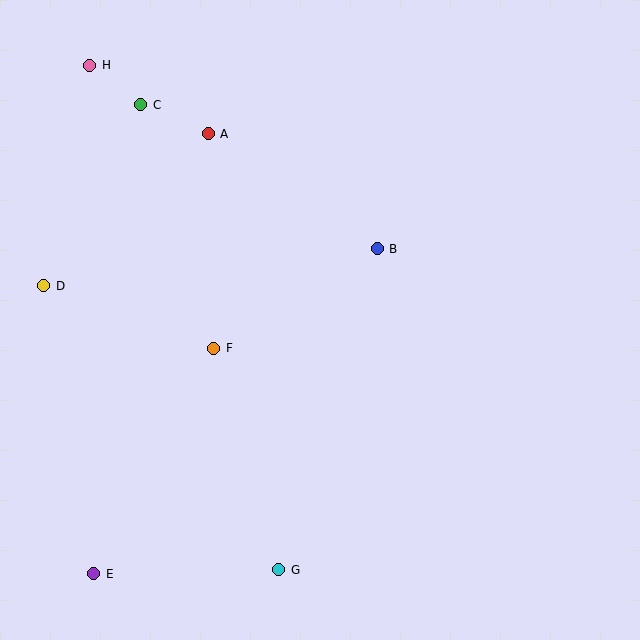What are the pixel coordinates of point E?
Point E is at (94, 574).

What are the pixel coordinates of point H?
Point H is at (90, 65).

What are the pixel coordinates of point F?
Point F is at (214, 348).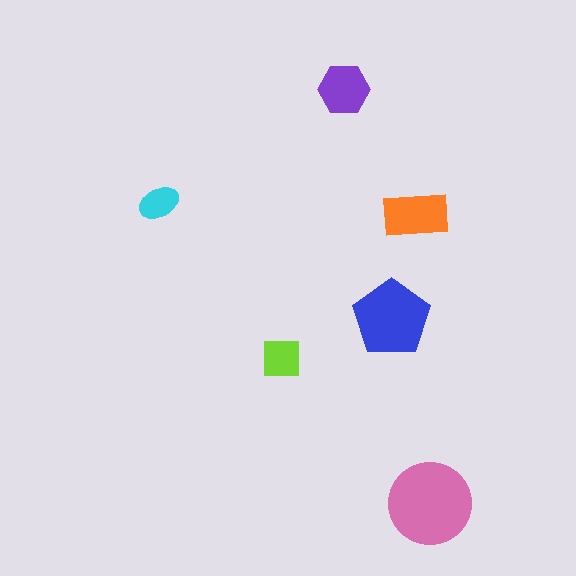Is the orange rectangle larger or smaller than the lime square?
Larger.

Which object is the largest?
The pink circle.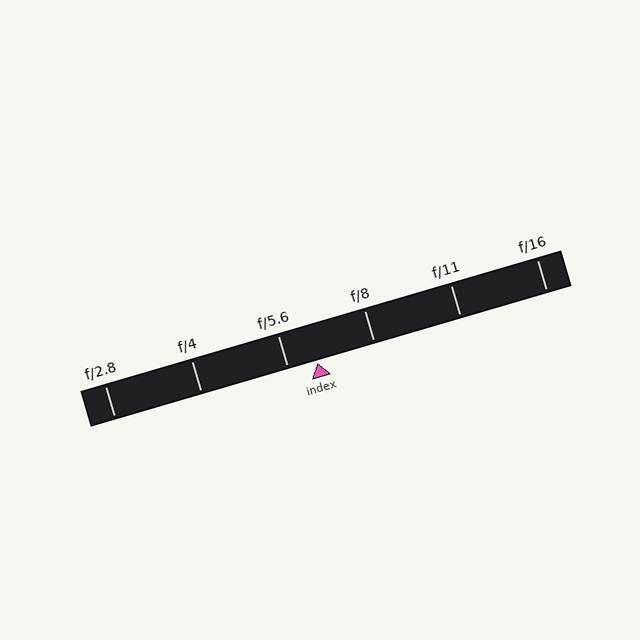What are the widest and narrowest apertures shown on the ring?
The widest aperture shown is f/2.8 and the narrowest is f/16.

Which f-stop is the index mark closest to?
The index mark is closest to f/5.6.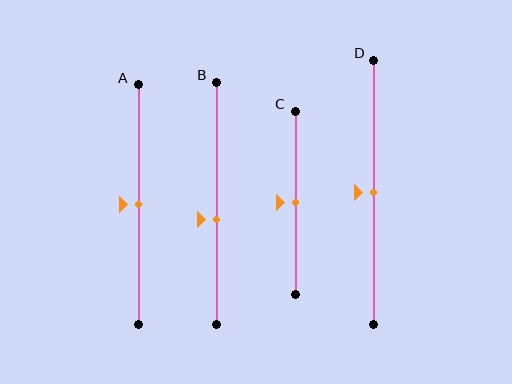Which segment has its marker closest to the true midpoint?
Segment A has its marker closest to the true midpoint.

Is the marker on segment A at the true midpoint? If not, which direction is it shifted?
Yes, the marker on segment A is at the true midpoint.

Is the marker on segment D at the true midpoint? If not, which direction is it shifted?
Yes, the marker on segment D is at the true midpoint.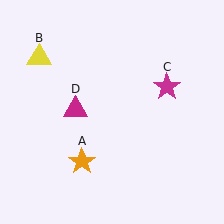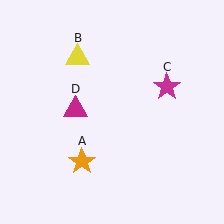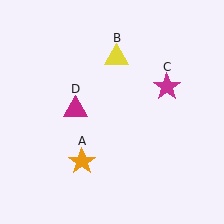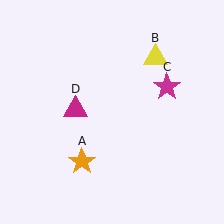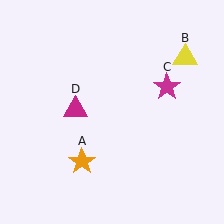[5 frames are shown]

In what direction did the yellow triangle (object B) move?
The yellow triangle (object B) moved right.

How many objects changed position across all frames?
1 object changed position: yellow triangle (object B).